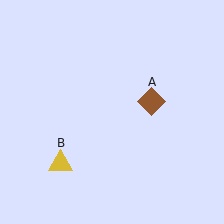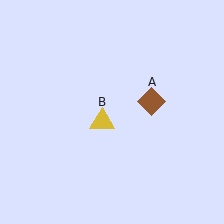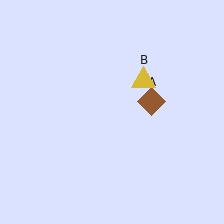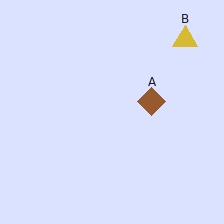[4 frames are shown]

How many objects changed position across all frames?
1 object changed position: yellow triangle (object B).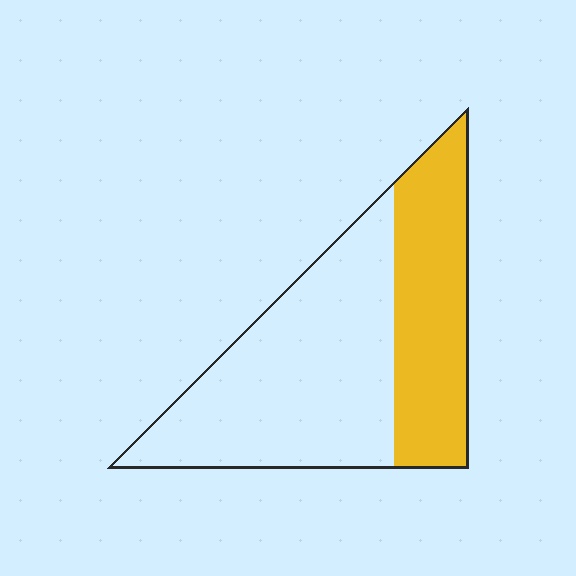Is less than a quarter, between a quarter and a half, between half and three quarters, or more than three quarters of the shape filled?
Between a quarter and a half.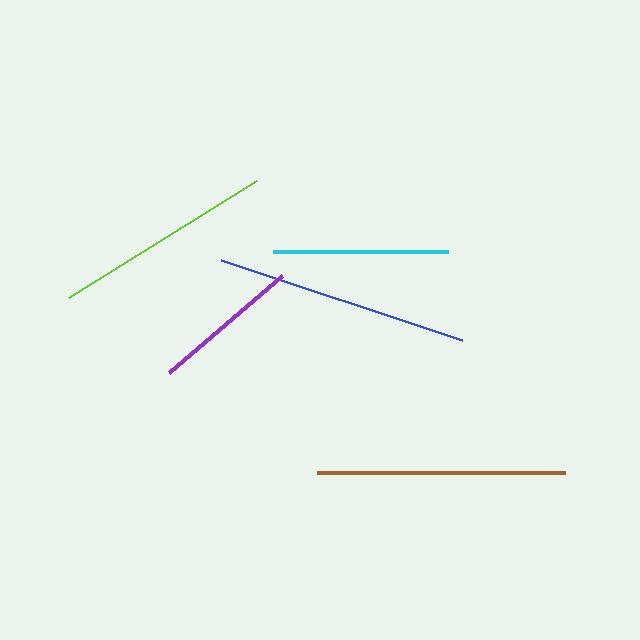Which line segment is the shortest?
The purple line is the shortest at approximately 149 pixels.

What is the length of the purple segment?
The purple segment is approximately 149 pixels long.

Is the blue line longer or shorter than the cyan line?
The blue line is longer than the cyan line.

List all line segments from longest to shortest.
From longest to shortest: blue, brown, lime, cyan, purple.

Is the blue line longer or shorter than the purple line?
The blue line is longer than the purple line.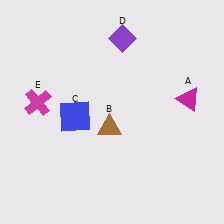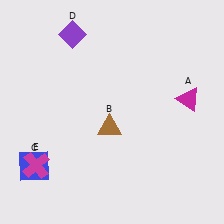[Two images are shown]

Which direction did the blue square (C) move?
The blue square (C) moved down.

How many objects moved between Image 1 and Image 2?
3 objects moved between the two images.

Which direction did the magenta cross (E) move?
The magenta cross (E) moved down.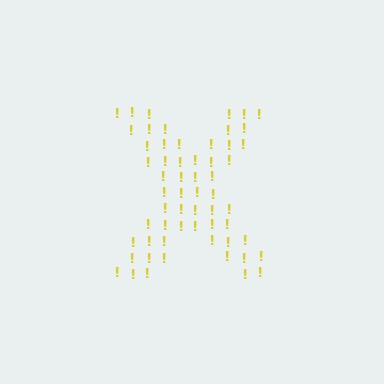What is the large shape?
The large shape is the letter X.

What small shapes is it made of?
It is made of small exclamation marks.